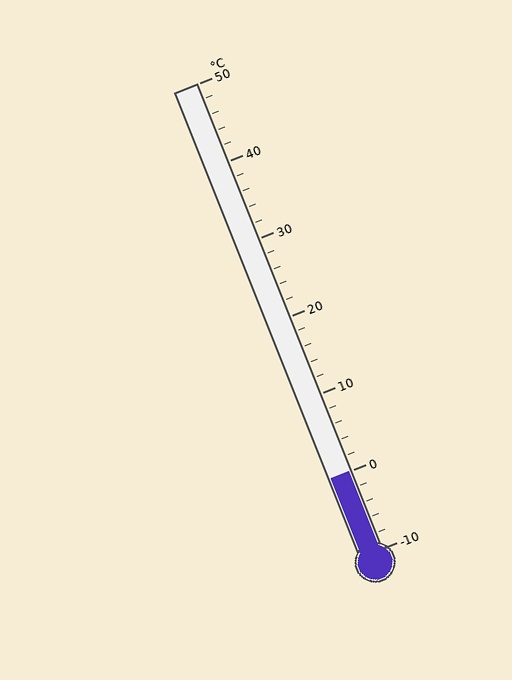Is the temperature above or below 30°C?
The temperature is below 30°C.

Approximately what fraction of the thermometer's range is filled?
The thermometer is filled to approximately 15% of its range.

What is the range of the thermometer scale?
The thermometer scale ranges from -10°C to 50°C.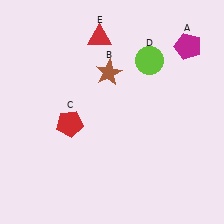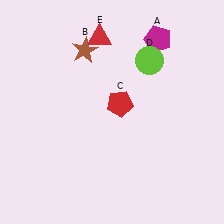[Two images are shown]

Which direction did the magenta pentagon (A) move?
The magenta pentagon (A) moved left.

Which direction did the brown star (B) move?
The brown star (B) moved left.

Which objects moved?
The objects that moved are: the magenta pentagon (A), the brown star (B), the red pentagon (C).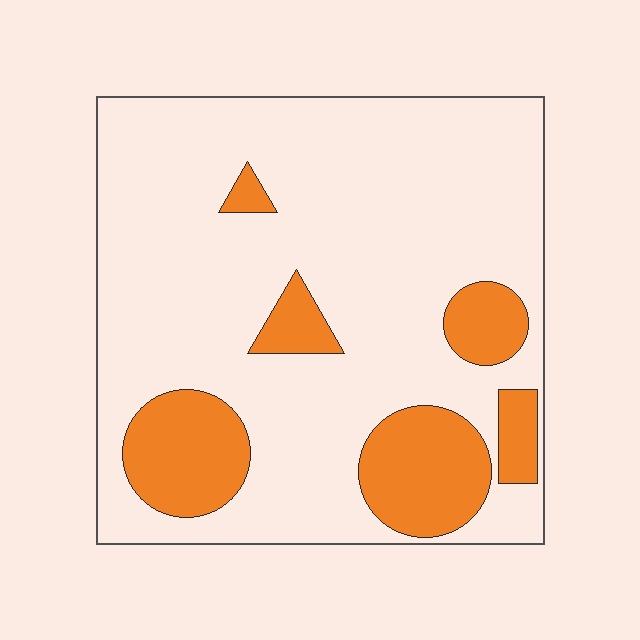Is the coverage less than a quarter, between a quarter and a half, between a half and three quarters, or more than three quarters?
Less than a quarter.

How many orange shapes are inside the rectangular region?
6.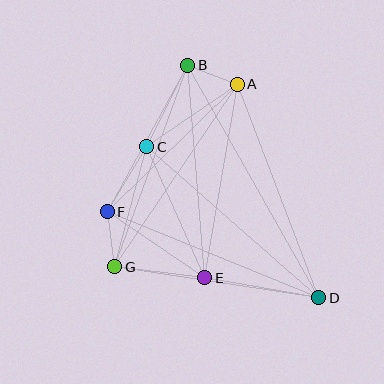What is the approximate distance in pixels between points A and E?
The distance between A and E is approximately 196 pixels.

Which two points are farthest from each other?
Points B and D are farthest from each other.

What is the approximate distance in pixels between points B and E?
The distance between B and E is approximately 213 pixels.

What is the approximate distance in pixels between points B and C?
The distance between B and C is approximately 92 pixels.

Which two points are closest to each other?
Points A and B are closest to each other.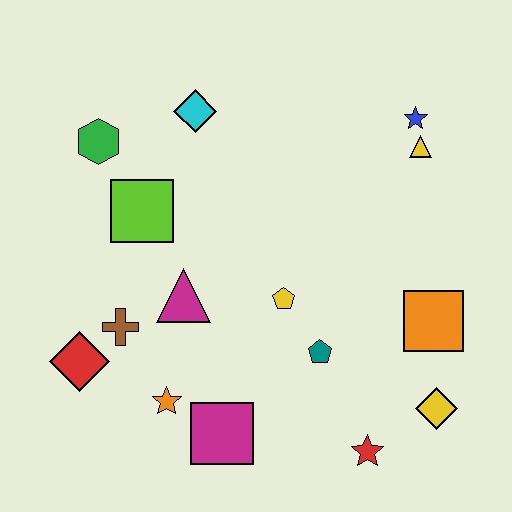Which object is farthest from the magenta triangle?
The blue star is farthest from the magenta triangle.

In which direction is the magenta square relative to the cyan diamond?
The magenta square is below the cyan diamond.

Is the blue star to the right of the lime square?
Yes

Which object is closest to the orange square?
The yellow diamond is closest to the orange square.